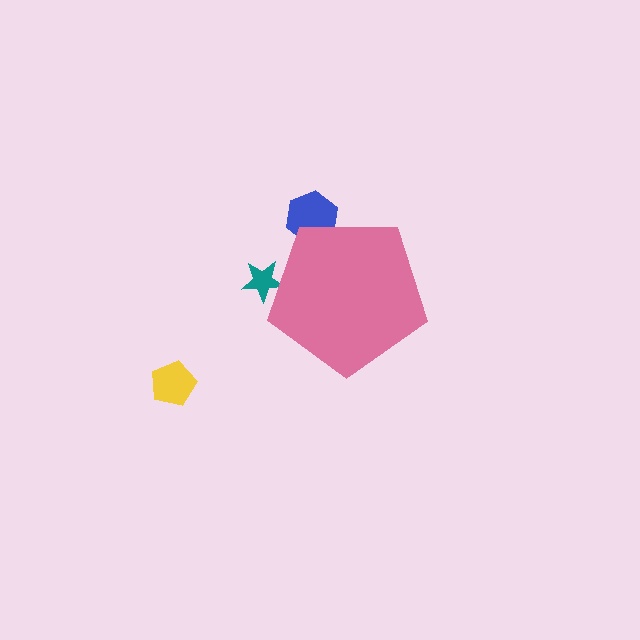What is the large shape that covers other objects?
A pink pentagon.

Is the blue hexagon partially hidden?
Yes, the blue hexagon is partially hidden behind the pink pentagon.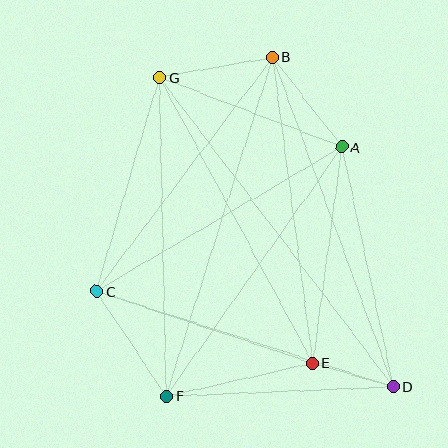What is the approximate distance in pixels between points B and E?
The distance between B and E is approximately 308 pixels.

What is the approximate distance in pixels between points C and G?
The distance between C and G is approximately 223 pixels.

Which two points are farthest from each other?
Points D and G are farthest from each other.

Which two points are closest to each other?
Points D and E are closest to each other.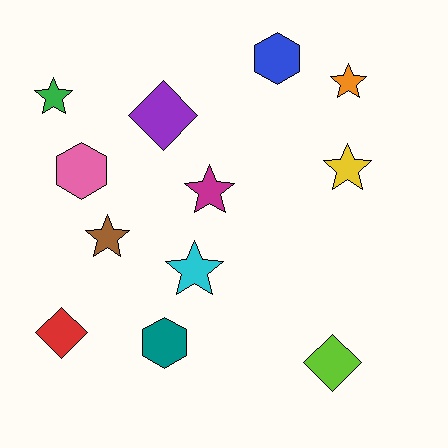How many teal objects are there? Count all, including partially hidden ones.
There is 1 teal object.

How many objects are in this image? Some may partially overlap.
There are 12 objects.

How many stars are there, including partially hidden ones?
There are 6 stars.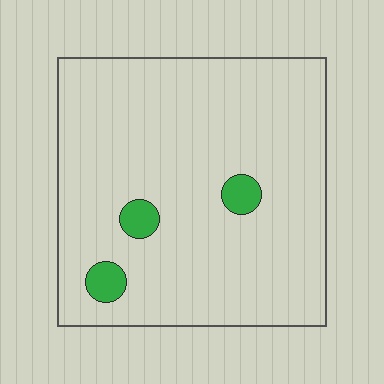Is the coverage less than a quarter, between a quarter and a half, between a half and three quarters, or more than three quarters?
Less than a quarter.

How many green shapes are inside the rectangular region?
3.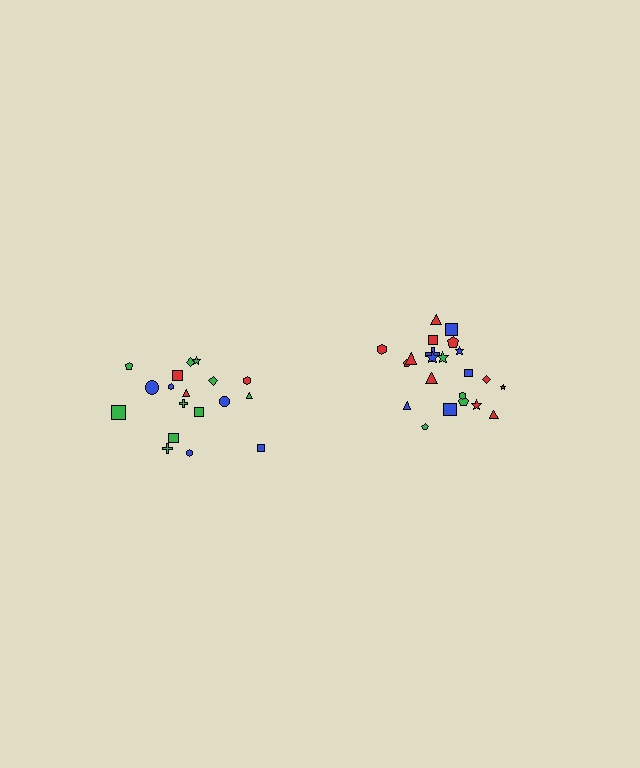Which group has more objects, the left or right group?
The right group.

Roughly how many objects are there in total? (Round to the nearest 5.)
Roughly 40 objects in total.